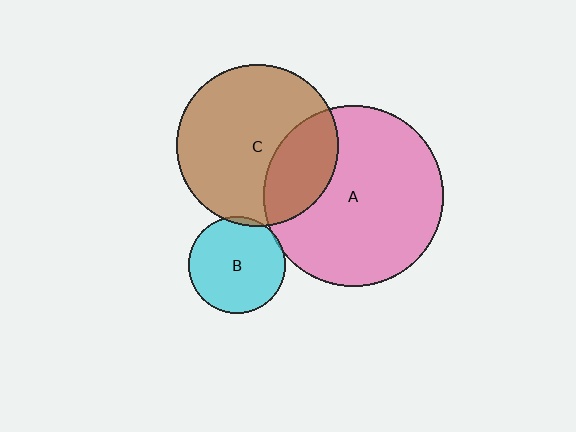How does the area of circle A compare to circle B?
Approximately 3.5 times.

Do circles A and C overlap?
Yes.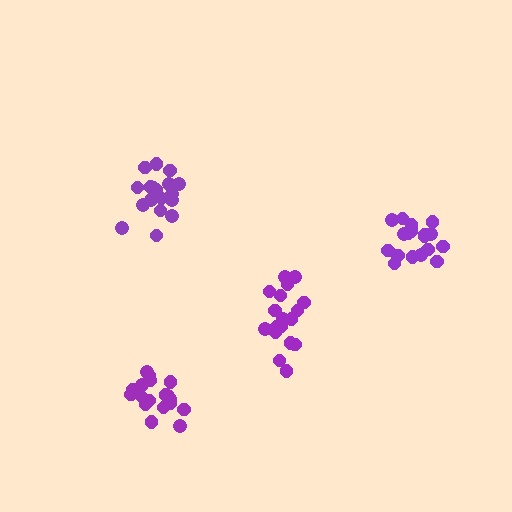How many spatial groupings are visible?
There are 4 spatial groupings.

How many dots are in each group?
Group 1: 19 dots, Group 2: 18 dots, Group 3: 18 dots, Group 4: 19 dots (74 total).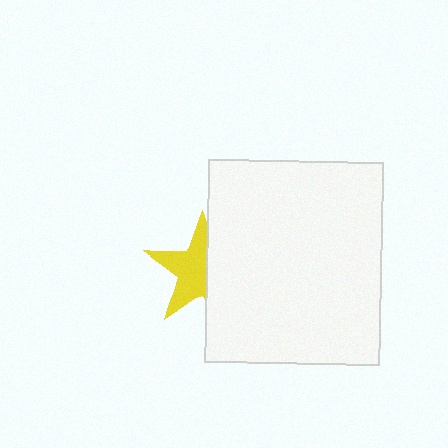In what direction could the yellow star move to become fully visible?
The yellow star could move left. That would shift it out from behind the white rectangle entirely.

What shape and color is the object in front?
The object in front is a white rectangle.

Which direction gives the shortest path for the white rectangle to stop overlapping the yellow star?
Moving right gives the shortest separation.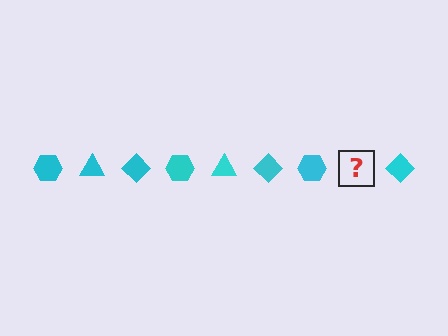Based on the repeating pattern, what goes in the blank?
The blank should be a cyan triangle.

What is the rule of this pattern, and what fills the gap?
The rule is that the pattern cycles through hexagon, triangle, diamond shapes in cyan. The gap should be filled with a cyan triangle.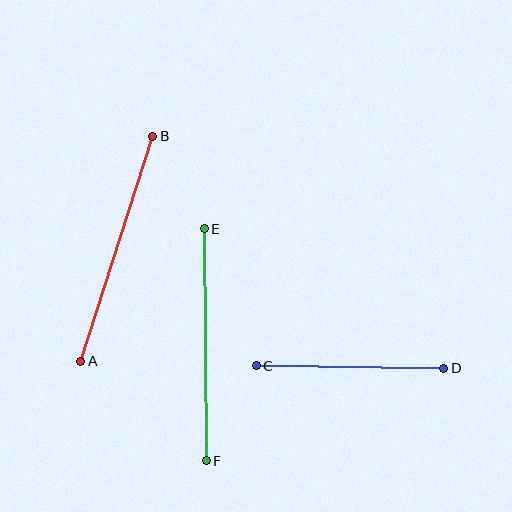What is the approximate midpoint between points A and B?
The midpoint is at approximately (117, 249) pixels.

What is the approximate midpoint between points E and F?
The midpoint is at approximately (205, 345) pixels.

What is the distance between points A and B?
The distance is approximately 236 pixels.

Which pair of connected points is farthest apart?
Points A and B are farthest apart.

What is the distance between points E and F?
The distance is approximately 232 pixels.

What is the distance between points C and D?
The distance is approximately 187 pixels.